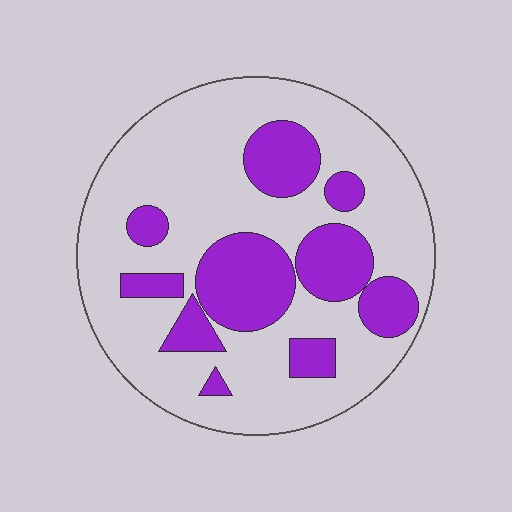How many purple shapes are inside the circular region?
10.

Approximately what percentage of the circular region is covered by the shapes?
Approximately 30%.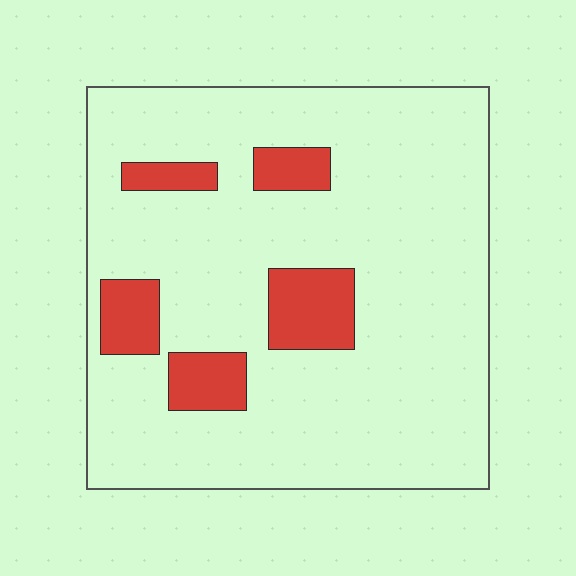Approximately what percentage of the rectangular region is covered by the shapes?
Approximately 15%.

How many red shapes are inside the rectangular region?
5.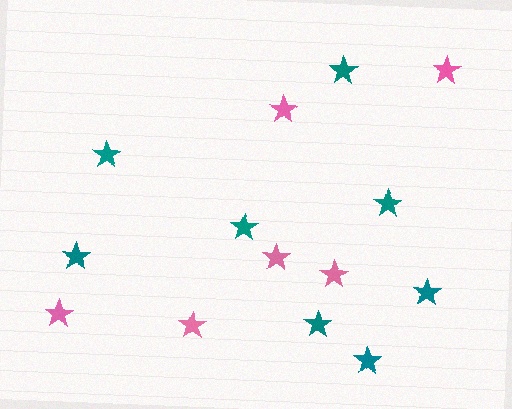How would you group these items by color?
There are 2 groups: one group of teal stars (8) and one group of pink stars (6).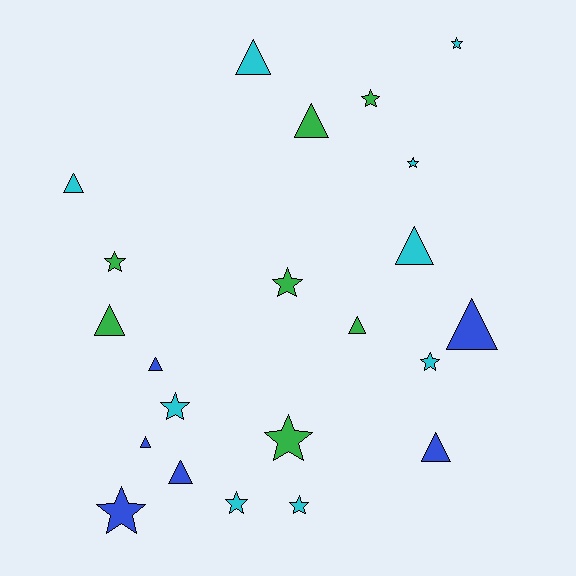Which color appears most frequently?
Cyan, with 9 objects.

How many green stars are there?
There are 4 green stars.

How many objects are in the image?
There are 22 objects.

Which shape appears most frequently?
Star, with 11 objects.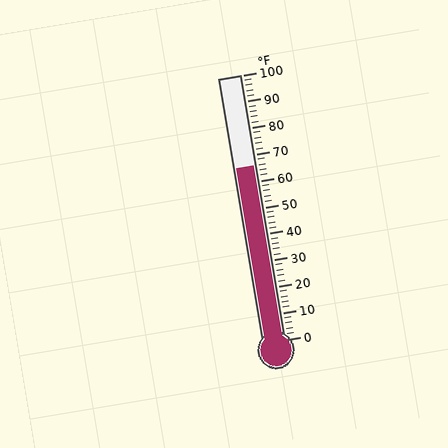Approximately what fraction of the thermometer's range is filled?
The thermometer is filled to approximately 65% of its range.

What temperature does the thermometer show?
The thermometer shows approximately 66°F.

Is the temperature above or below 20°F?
The temperature is above 20°F.